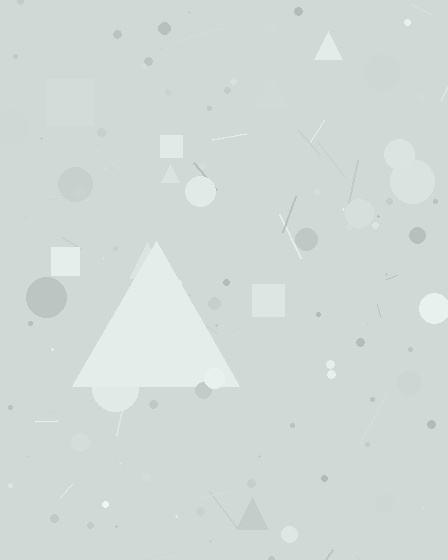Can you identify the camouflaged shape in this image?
The camouflaged shape is a triangle.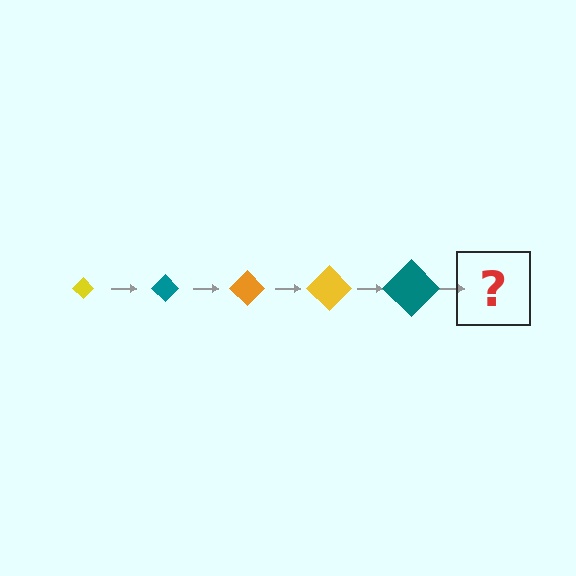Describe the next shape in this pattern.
It should be an orange diamond, larger than the previous one.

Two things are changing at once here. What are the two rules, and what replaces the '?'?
The two rules are that the diamond grows larger each step and the color cycles through yellow, teal, and orange. The '?' should be an orange diamond, larger than the previous one.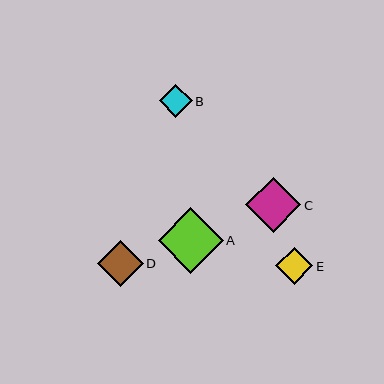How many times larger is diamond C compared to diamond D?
Diamond C is approximately 1.2 times the size of diamond D.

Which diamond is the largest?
Diamond A is the largest with a size of approximately 65 pixels.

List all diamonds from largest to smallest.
From largest to smallest: A, C, D, E, B.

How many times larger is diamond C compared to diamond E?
Diamond C is approximately 1.5 times the size of diamond E.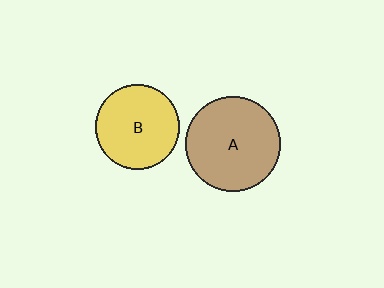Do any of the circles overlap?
No, none of the circles overlap.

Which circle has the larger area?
Circle A (brown).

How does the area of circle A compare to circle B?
Approximately 1.3 times.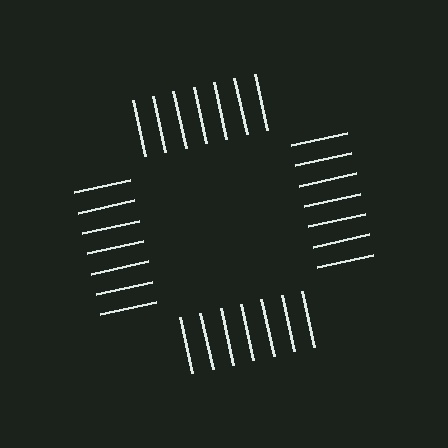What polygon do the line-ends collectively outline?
An illusory square — the line segments terminate on its edges but no continuous stroke is drawn.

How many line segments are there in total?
28 — 7 along each of the 4 edges.